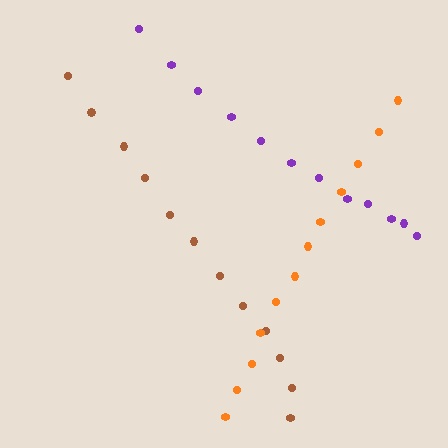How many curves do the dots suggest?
There are 3 distinct paths.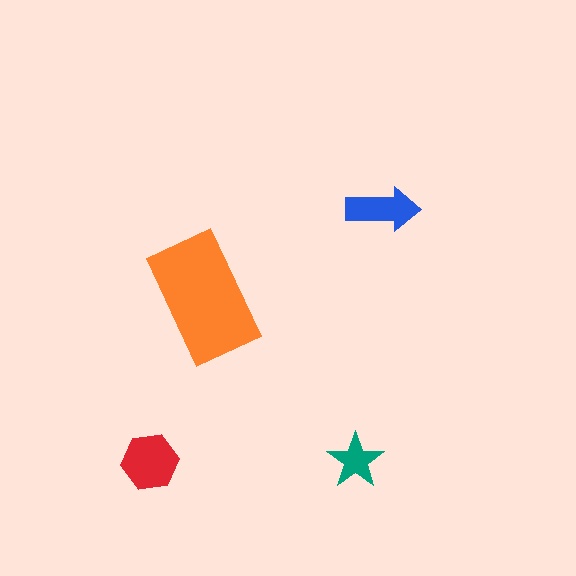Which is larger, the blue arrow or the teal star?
The blue arrow.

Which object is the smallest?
The teal star.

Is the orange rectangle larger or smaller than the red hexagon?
Larger.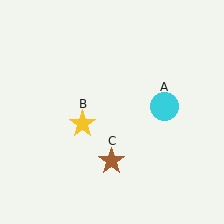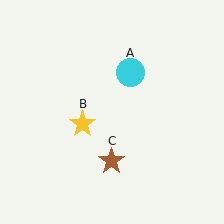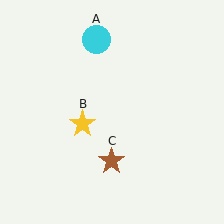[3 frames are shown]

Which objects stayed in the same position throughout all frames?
Yellow star (object B) and brown star (object C) remained stationary.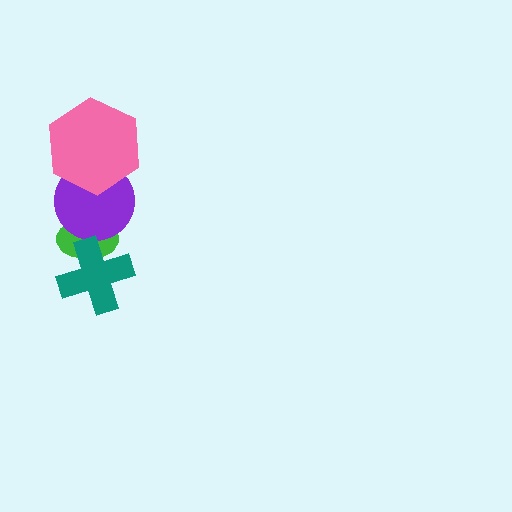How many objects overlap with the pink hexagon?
1 object overlaps with the pink hexagon.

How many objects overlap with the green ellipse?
2 objects overlap with the green ellipse.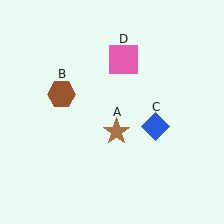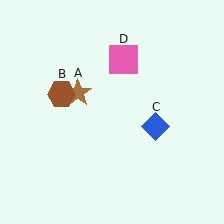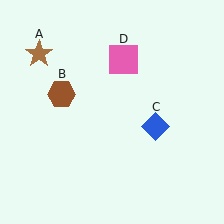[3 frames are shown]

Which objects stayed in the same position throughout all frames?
Brown hexagon (object B) and blue diamond (object C) and pink square (object D) remained stationary.